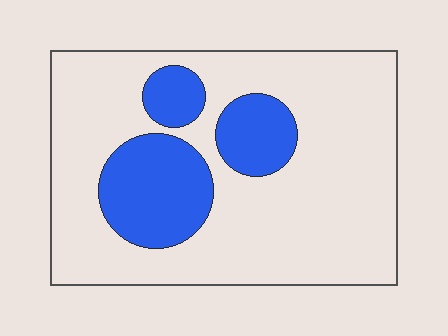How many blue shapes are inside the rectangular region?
3.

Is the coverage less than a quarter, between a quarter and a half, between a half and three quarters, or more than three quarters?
Less than a quarter.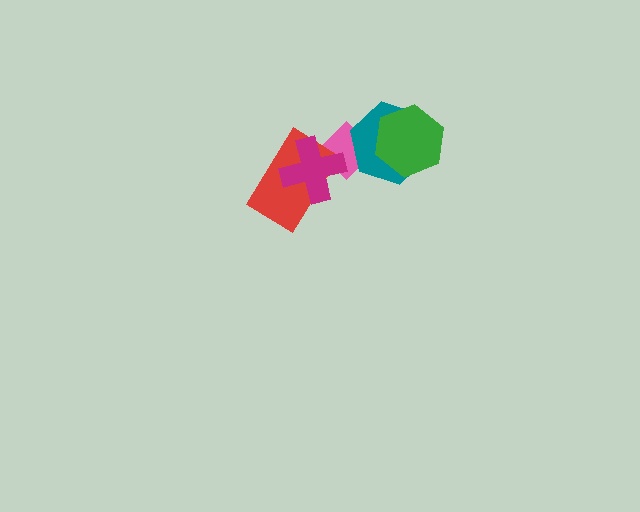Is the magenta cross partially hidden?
No, no other shape covers it.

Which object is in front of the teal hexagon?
The green hexagon is in front of the teal hexagon.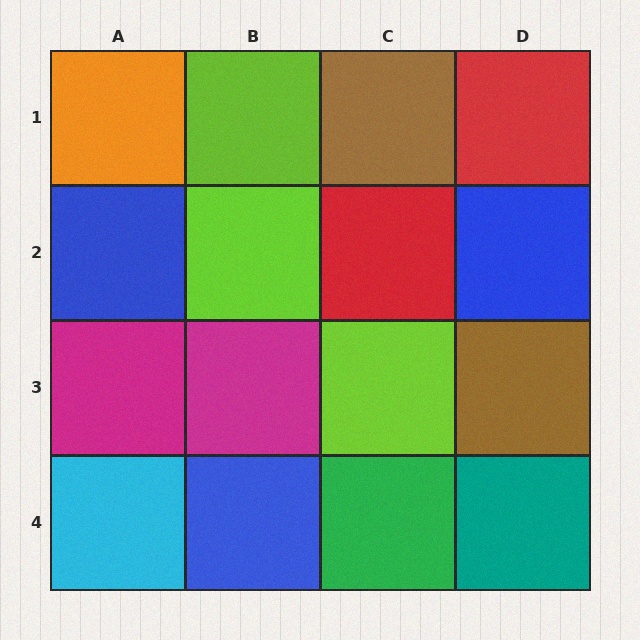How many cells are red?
2 cells are red.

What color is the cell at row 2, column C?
Red.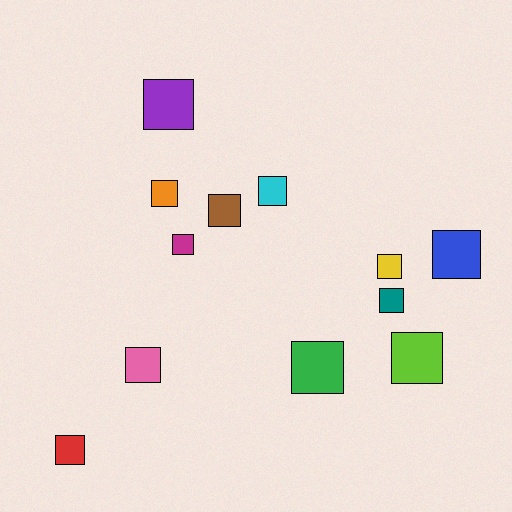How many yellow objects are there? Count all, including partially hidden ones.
There is 1 yellow object.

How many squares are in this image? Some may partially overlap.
There are 12 squares.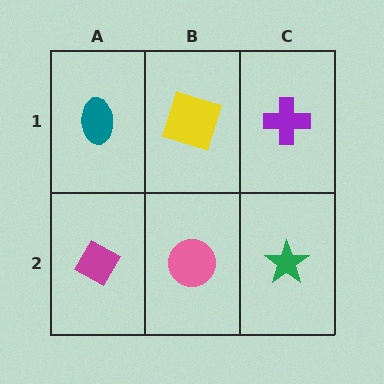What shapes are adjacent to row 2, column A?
A teal ellipse (row 1, column A), a pink circle (row 2, column B).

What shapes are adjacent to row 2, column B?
A yellow square (row 1, column B), a magenta diamond (row 2, column A), a green star (row 2, column C).